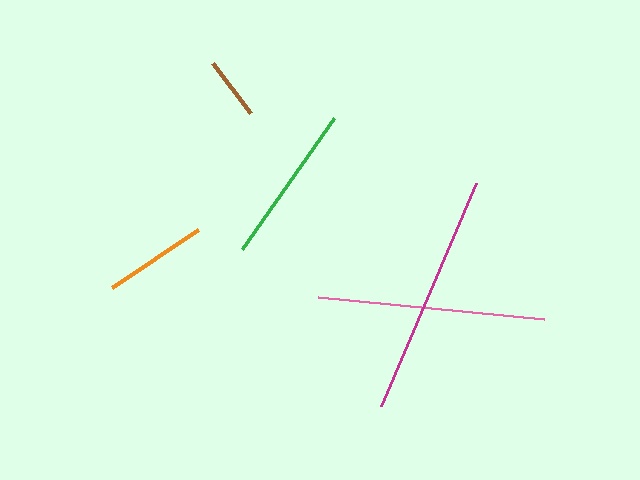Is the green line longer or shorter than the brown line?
The green line is longer than the brown line.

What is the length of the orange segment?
The orange segment is approximately 104 pixels long.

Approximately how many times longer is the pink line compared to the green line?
The pink line is approximately 1.4 times the length of the green line.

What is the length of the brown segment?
The brown segment is approximately 62 pixels long.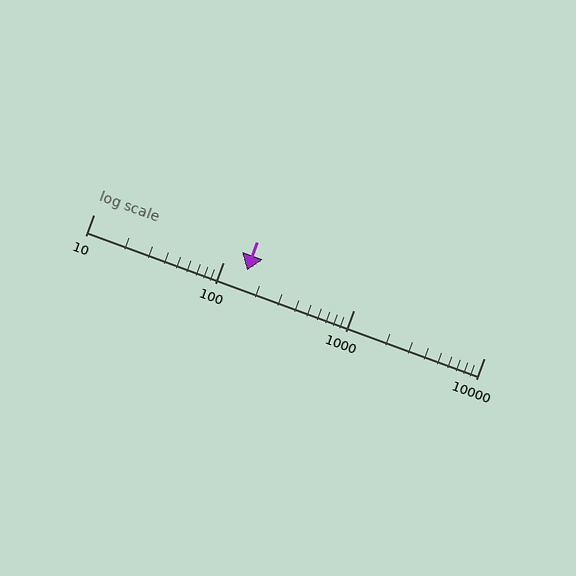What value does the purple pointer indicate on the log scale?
The pointer indicates approximately 150.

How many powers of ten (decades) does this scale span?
The scale spans 3 decades, from 10 to 10000.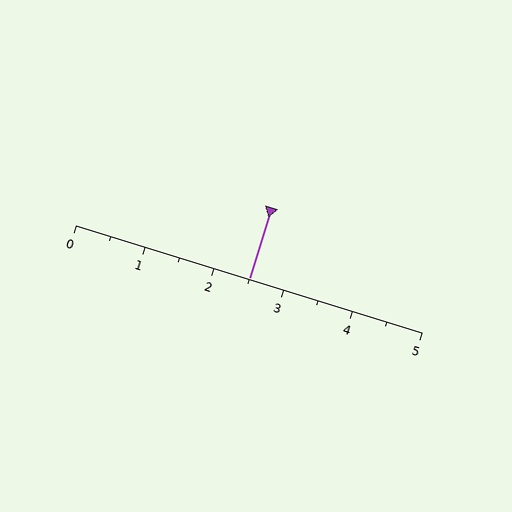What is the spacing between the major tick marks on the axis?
The major ticks are spaced 1 apart.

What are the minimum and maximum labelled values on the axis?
The axis runs from 0 to 5.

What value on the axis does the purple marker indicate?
The marker indicates approximately 2.5.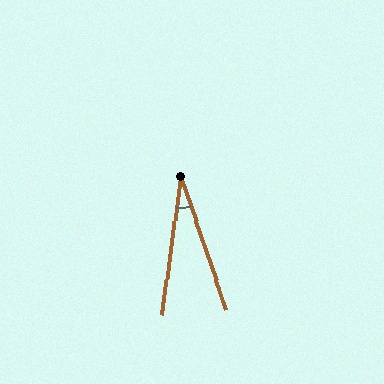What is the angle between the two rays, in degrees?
Approximately 27 degrees.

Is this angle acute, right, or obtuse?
It is acute.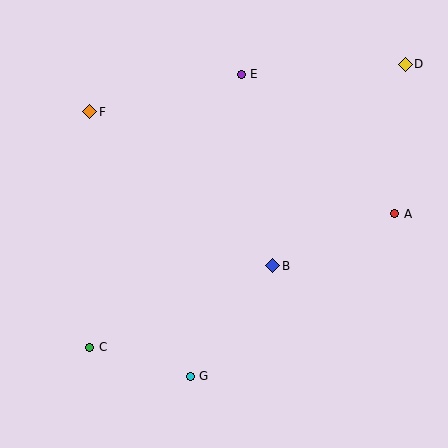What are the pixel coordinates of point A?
Point A is at (395, 214).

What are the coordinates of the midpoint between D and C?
The midpoint between D and C is at (247, 206).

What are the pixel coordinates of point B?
Point B is at (273, 266).